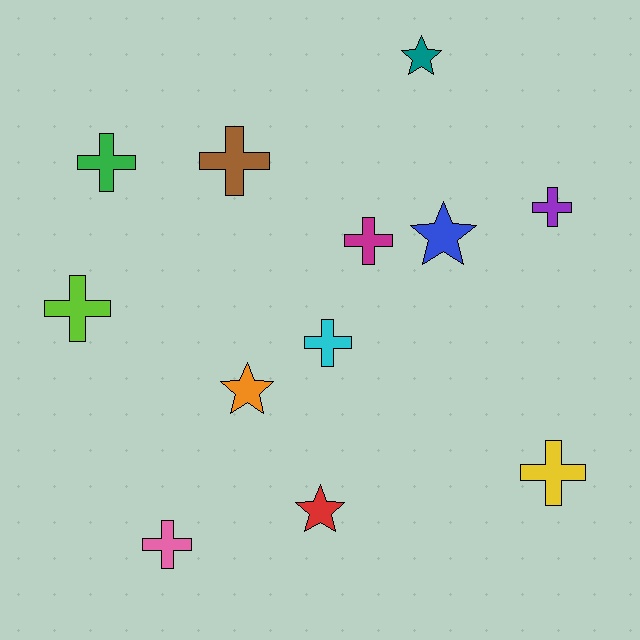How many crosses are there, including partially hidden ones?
There are 8 crosses.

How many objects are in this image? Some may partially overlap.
There are 12 objects.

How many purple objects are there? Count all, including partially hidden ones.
There is 1 purple object.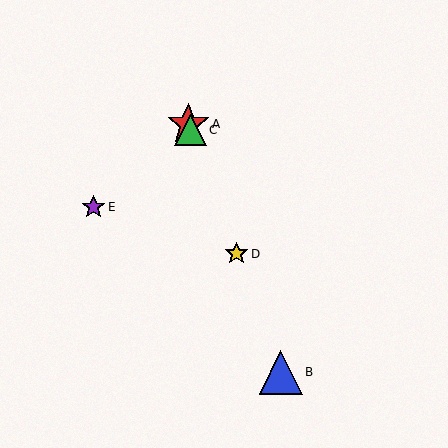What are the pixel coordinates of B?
Object B is at (281, 373).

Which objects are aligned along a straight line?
Objects A, B, C, D are aligned along a straight line.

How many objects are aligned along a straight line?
4 objects (A, B, C, D) are aligned along a straight line.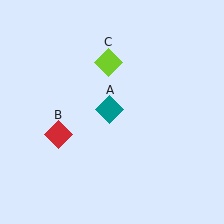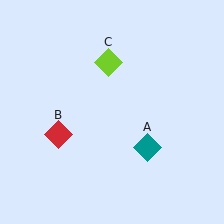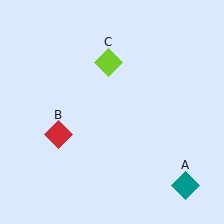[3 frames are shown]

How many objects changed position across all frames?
1 object changed position: teal diamond (object A).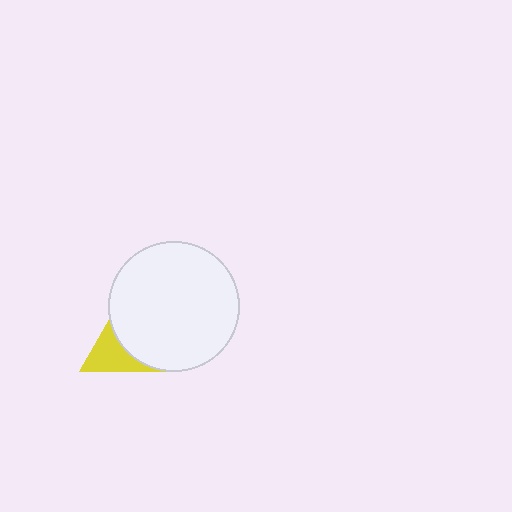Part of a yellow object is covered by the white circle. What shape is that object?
It is a triangle.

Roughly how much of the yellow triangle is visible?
A small part of it is visible (roughly 43%).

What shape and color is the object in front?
The object in front is a white circle.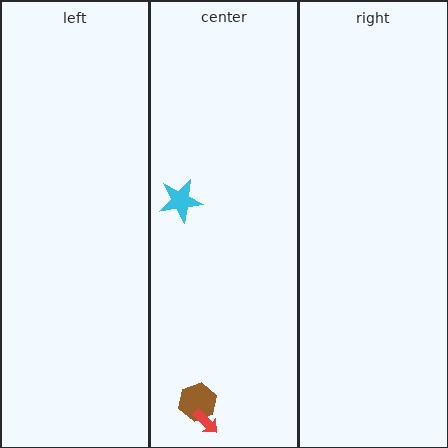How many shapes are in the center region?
3.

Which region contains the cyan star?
The center region.